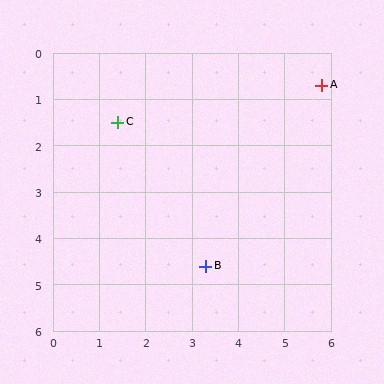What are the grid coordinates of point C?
Point C is at approximately (1.4, 1.5).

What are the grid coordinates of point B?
Point B is at approximately (3.3, 4.6).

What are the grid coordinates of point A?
Point A is at approximately (5.8, 0.7).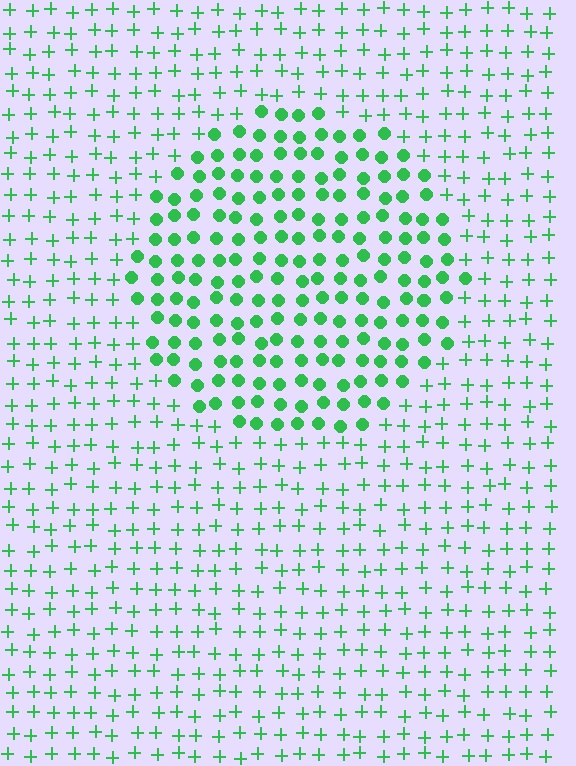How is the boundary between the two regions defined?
The boundary is defined by a change in element shape: circles inside vs. plus signs outside. All elements share the same color and spacing.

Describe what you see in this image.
The image is filled with small green elements arranged in a uniform grid. A circle-shaped region contains circles, while the surrounding area contains plus signs. The boundary is defined purely by the change in element shape.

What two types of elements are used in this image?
The image uses circles inside the circle region and plus signs outside it.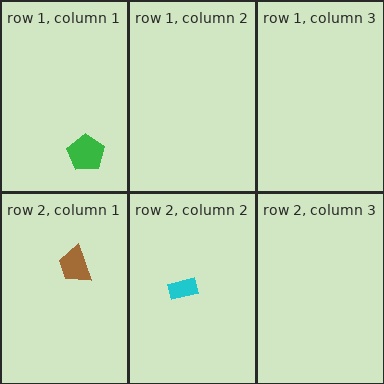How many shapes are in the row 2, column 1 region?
1.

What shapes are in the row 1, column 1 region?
The green pentagon.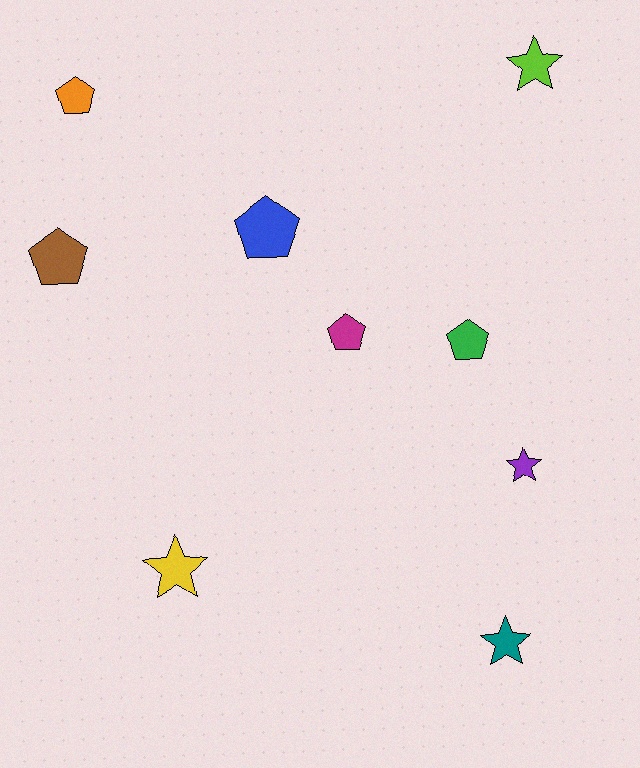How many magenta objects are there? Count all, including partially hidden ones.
There is 1 magenta object.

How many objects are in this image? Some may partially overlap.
There are 9 objects.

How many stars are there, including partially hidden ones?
There are 4 stars.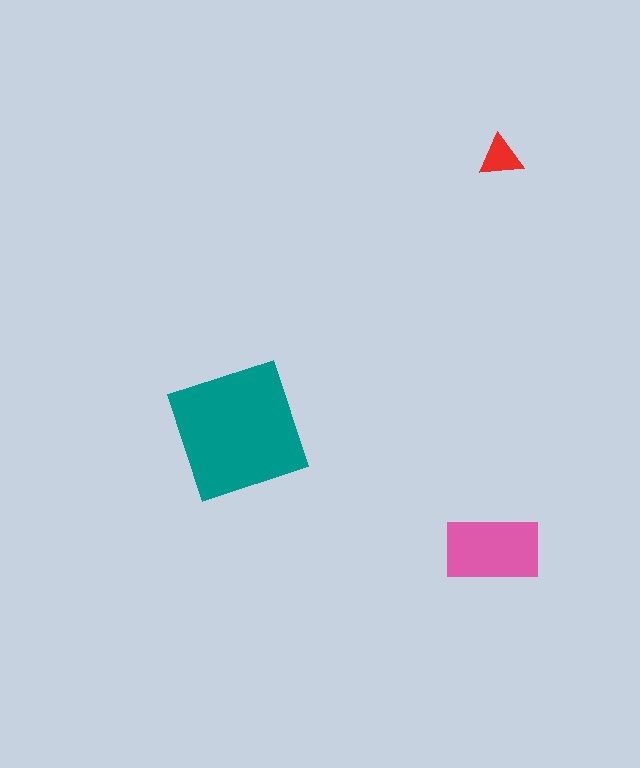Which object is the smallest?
The red triangle.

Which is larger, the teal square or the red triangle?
The teal square.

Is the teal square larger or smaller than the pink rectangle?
Larger.